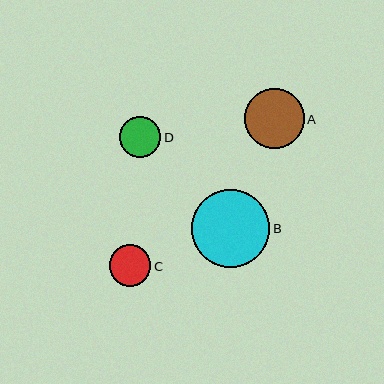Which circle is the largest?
Circle B is the largest with a size of approximately 78 pixels.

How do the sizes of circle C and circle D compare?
Circle C and circle D are approximately the same size.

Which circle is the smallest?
Circle D is the smallest with a size of approximately 41 pixels.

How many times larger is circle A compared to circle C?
Circle A is approximately 1.4 times the size of circle C.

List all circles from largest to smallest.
From largest to smallest: B, A, C, D.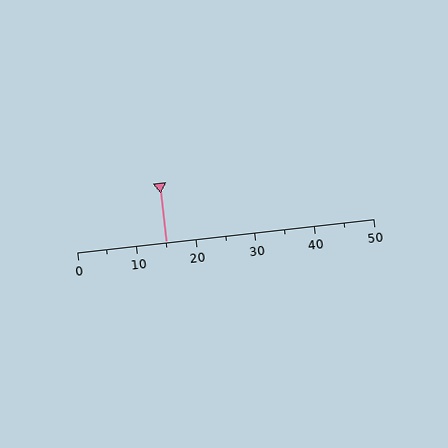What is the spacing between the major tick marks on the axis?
The major ticks are spaced 10 apart.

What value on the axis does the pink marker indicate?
The marker indicates approximately 15.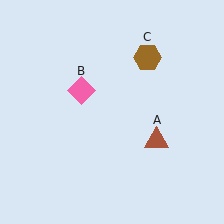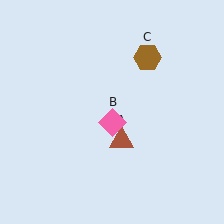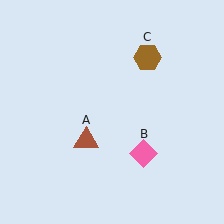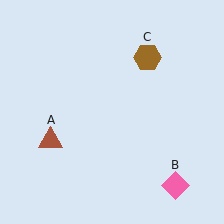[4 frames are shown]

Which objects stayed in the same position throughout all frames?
Brown hexagon (object C) remained stationary.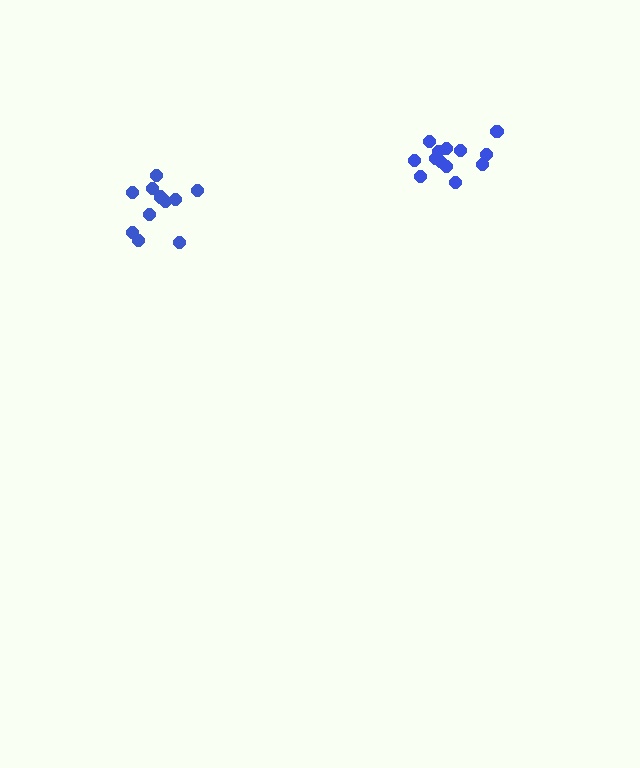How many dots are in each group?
Group 1: 11 dots, Group 2: 13 dots (24 total).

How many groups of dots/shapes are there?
There are 2 groups.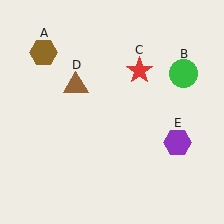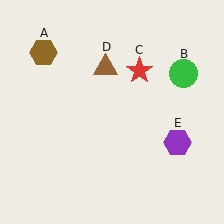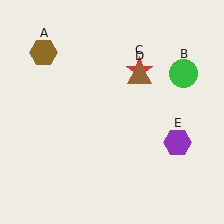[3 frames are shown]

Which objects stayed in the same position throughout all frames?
Brown hexagon (object A) and green circle (object B) and red star (object C) and purple hexagon (object E) remained stationary.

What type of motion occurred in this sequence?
The brown triangle (object D) rotated clockwise around the center of the scene.